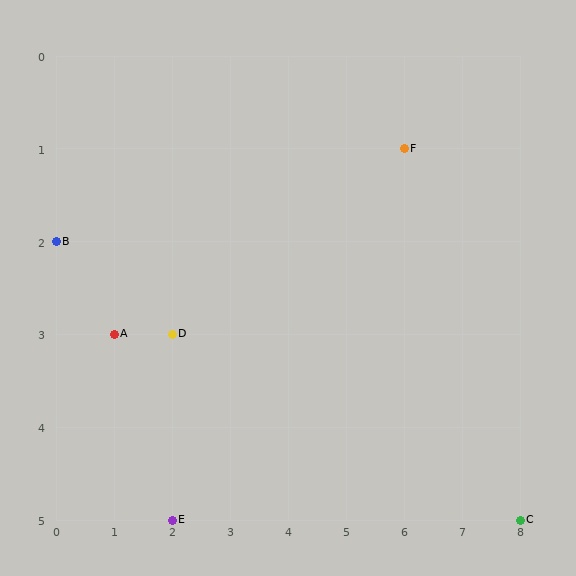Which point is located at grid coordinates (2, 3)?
Point D is at (2, 3).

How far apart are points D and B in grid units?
Points D and B are 2 columns and 1 row apart (about 2.2 grid units diagonally).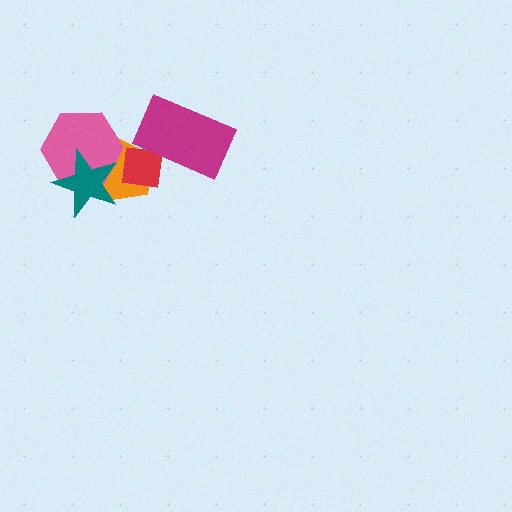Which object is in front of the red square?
The magenta rectangle is in front of the red square.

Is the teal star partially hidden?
No, no other shape covers it.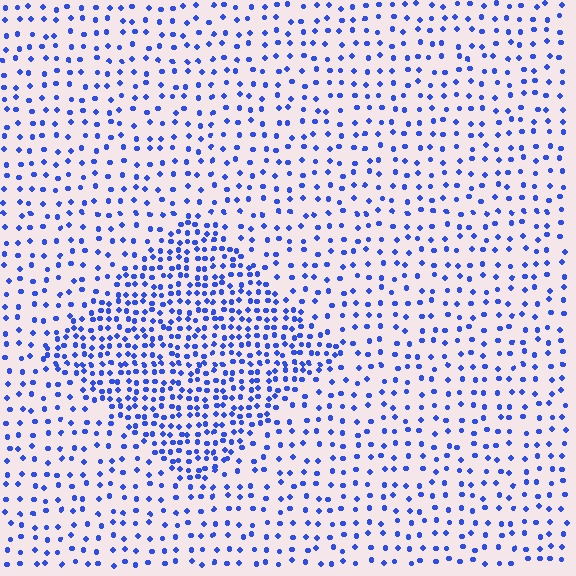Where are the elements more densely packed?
The elements are more densely packed inside the diamond boundary.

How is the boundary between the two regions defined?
The boundary is defined by a change in element density (approximately 2.2x ratio). All elements are the same color, size, and shape.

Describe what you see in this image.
The image contains small blue elements arranged at two different densities. A diamond-shaped region is visible where the elements are more densely packed than the surrounding area.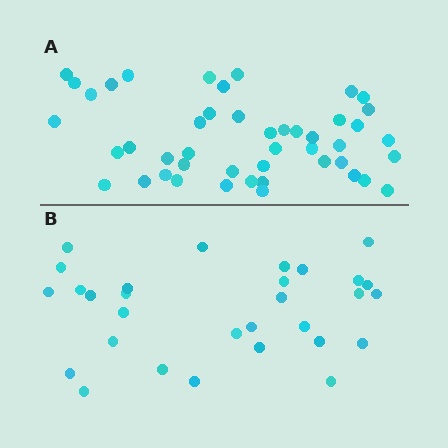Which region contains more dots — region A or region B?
Region A (the top region) has more dots.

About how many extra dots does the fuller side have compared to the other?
Region A has approximately 15 more dots than region B.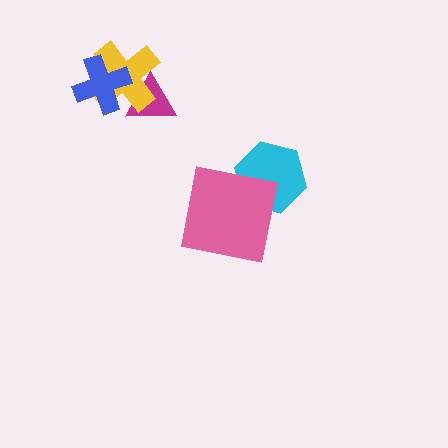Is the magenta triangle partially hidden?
Yes, it is partially covered by another shape.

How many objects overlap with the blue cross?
2 objects overlap with the blue cross.